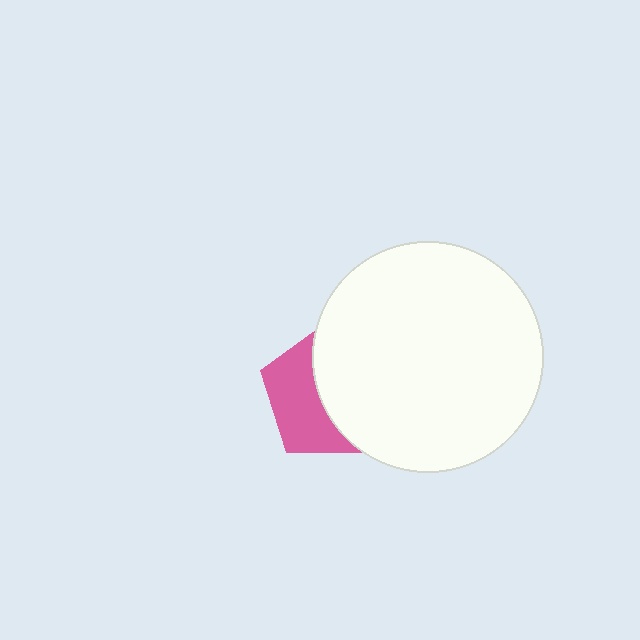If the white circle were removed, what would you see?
You would see the complete pink pentagon.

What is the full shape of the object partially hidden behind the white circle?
The partially hidden object is a pink pentagon.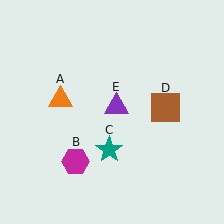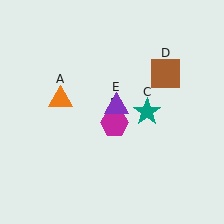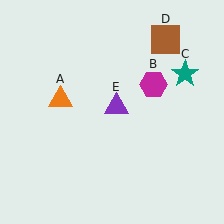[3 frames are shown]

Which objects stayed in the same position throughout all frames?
Orange triangle (object A) and purple triangle (object E) remained stationary.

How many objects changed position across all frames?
3 objects changed position: magenta hexagon (object B), teal star (object C), brown square (object D).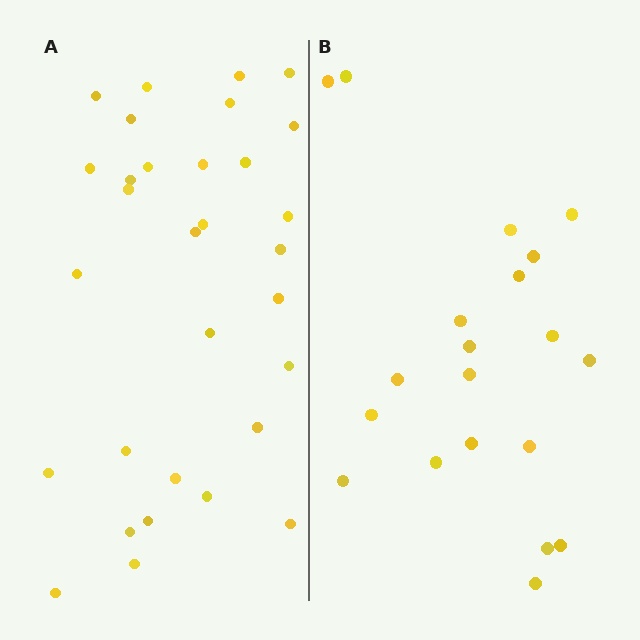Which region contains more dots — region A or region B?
Region A (the left region) has more dots.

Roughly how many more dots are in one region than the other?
Region A has roughly 12 or so more dots than region B.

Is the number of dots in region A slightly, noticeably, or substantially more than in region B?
Region A has substantially more. The ratio is roughly 1.6 to 1.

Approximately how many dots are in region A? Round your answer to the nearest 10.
About 30 dots. (The exact count is 31, which rounds to 30.)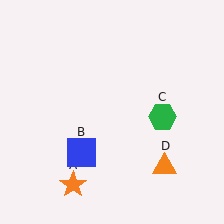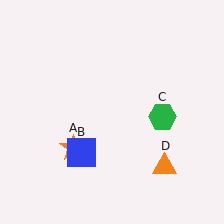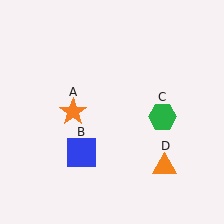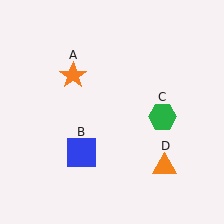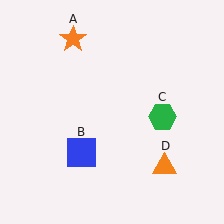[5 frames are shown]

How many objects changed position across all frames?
1 object changed position: orange star (object A).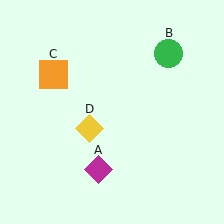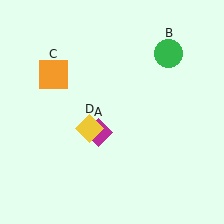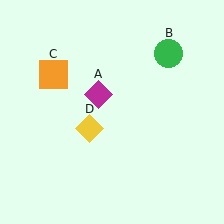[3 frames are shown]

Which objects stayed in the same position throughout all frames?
Green circle (object B) and orange square (object C) and yellow diamond (object D) remained stationary.